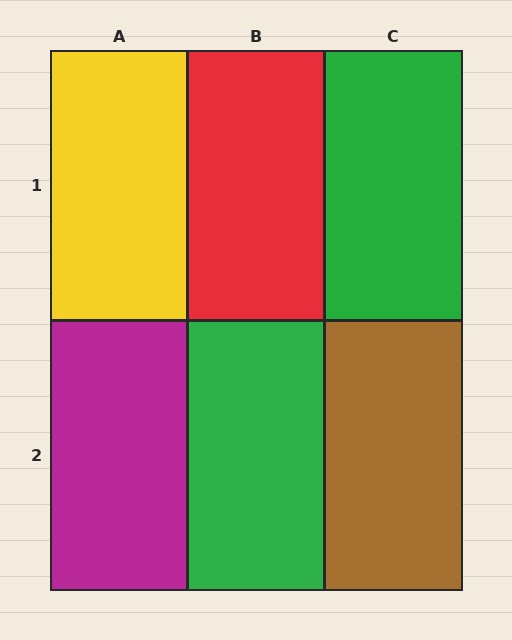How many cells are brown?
1 cell is brown.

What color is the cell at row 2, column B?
Green.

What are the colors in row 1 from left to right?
Yellow, red, green.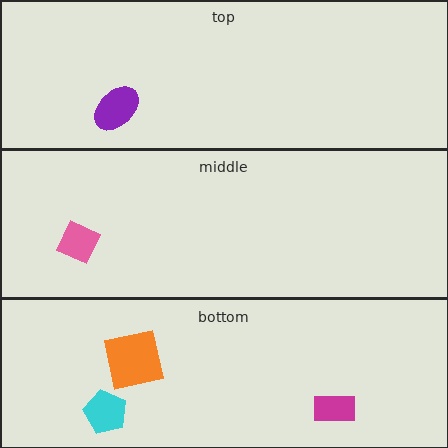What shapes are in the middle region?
The pink diamond.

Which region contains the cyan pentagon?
The bottom region.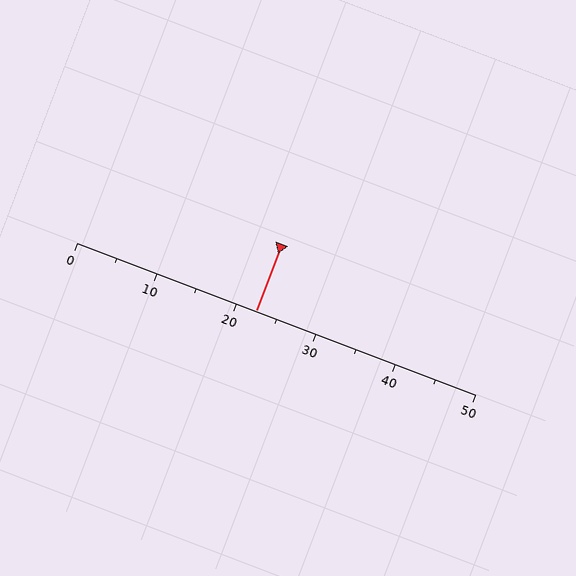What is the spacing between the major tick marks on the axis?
The major ticks are spaced 10 apart.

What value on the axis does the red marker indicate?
The marker indicates approximately 22.5.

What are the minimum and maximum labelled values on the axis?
The axis runs from 0 to 50.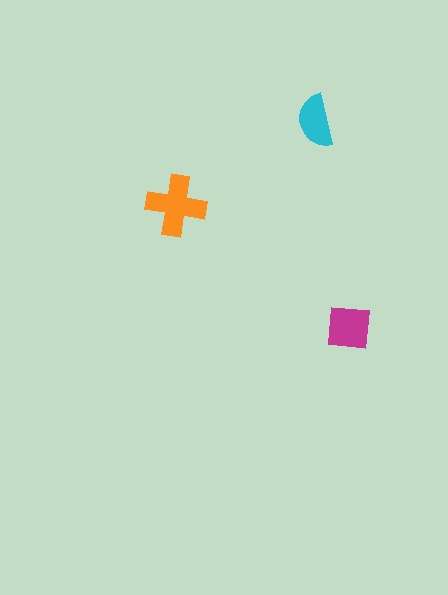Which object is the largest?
The orange cross.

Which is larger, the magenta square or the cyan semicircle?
The magenta square.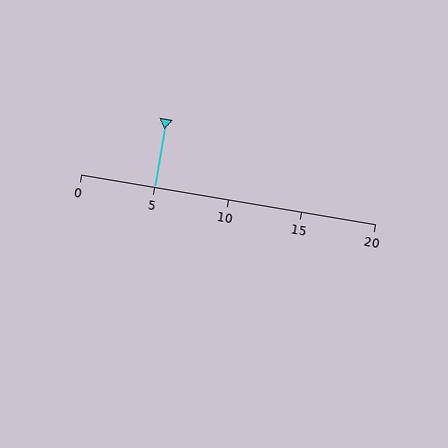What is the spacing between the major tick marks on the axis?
The major ticks are spaced 5 apart.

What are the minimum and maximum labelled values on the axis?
The axis runs from 0 to 20.